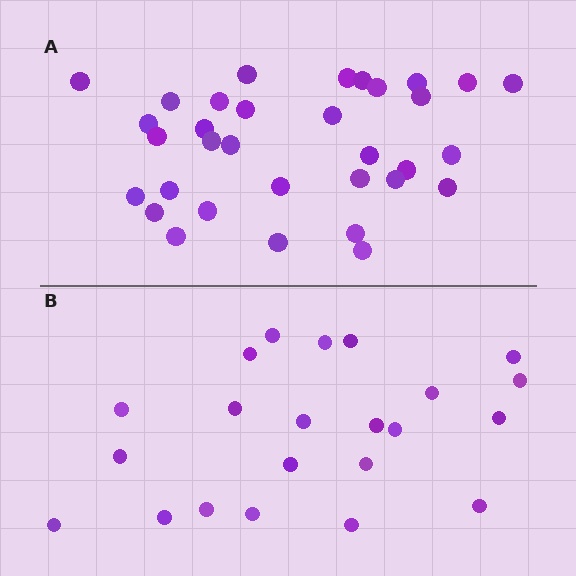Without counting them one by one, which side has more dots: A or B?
Region A (the top region) has more dots.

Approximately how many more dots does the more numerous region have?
Region A has roughly 12 or so more dots than region B.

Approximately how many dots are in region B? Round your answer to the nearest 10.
About 20 dots. (The exact count is 22, which rounds to 20.)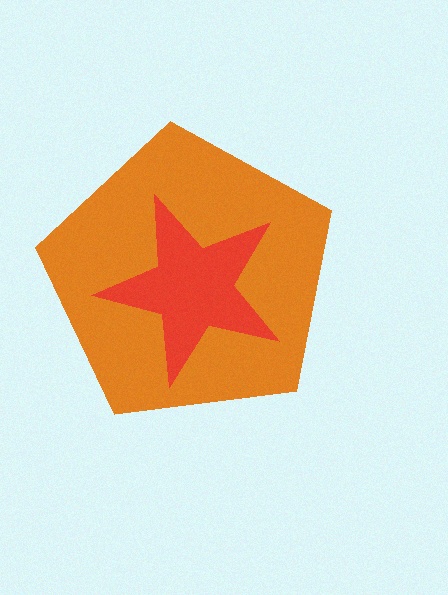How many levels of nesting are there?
2.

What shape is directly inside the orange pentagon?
The red star.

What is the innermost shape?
The red star.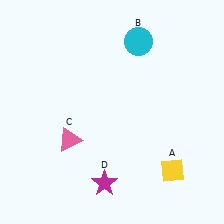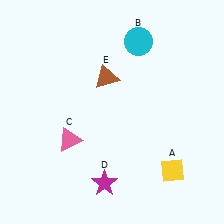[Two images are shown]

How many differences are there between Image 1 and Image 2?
There is 1 difference between the two images.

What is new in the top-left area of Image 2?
A brown triangle (E) was added in the top-left area of Image 2.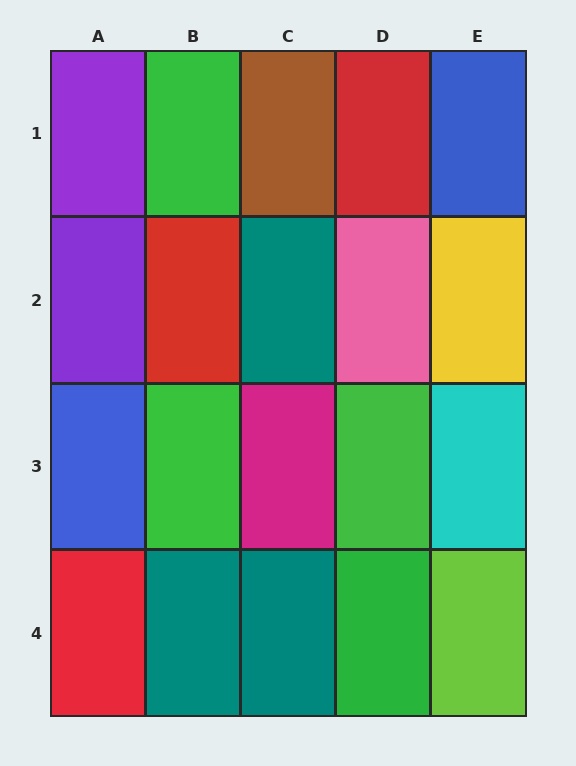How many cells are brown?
1 cell is brown.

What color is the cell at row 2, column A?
Purple.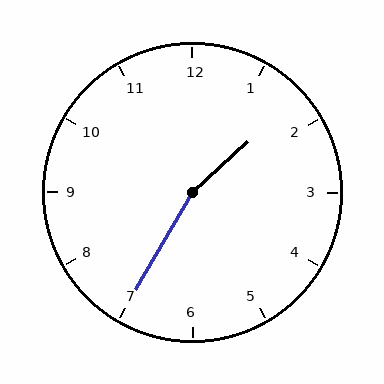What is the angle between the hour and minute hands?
Approximately 162 degrees.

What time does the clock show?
1:35.